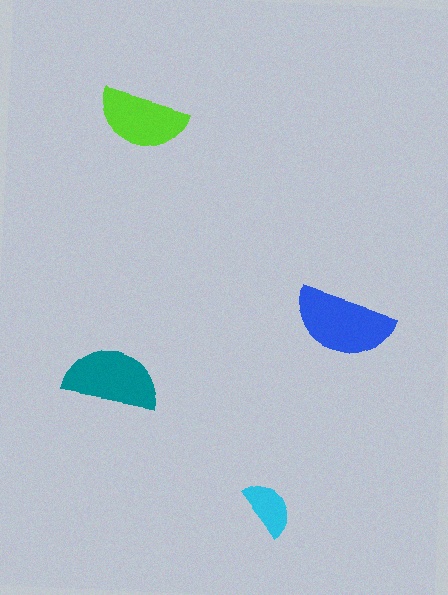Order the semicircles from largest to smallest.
the blue one, the teal one, the lime one, the cyan one.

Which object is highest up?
The lime semicircle is topmost.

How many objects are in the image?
There are 4 objects in the image.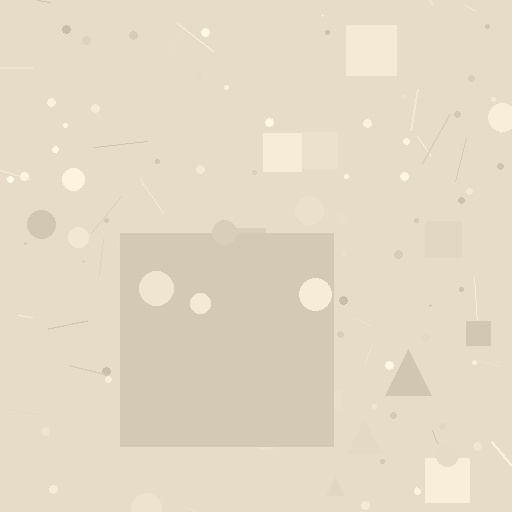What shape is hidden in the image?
A square is hidden in the image.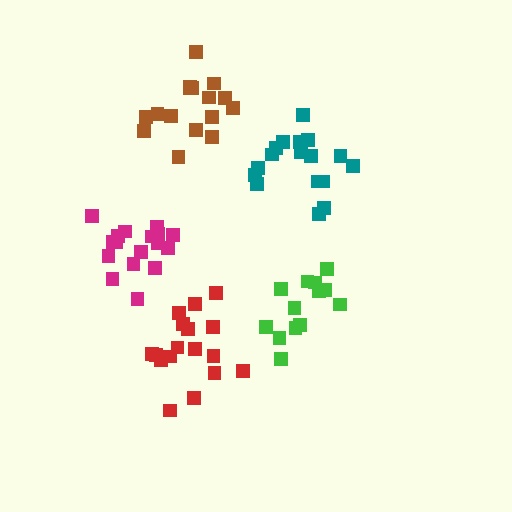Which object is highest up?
The brown cluster is topmost.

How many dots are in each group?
Group 1: 17 dots, Group 2: 16 dots, Group 3: 17 dots, Group 4: 17 dots, Group 5: 13 dots (80 total).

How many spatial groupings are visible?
There are 5 spatial groupings.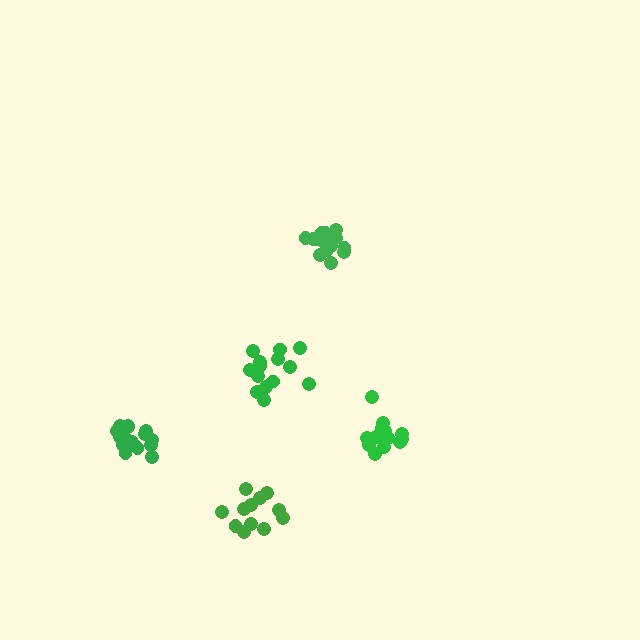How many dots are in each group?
Group 1: 15 dots, Group 2: 14 dots, Group 3: 12 dots, Group 4: 14 dots, Group 5: 16 dots (71 total).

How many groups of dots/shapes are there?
There are 5 groups.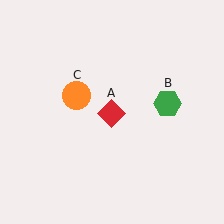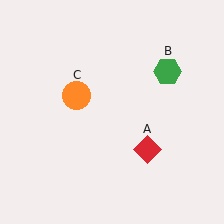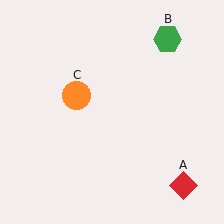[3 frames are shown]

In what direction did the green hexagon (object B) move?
The green hexagon (object B) moved up.